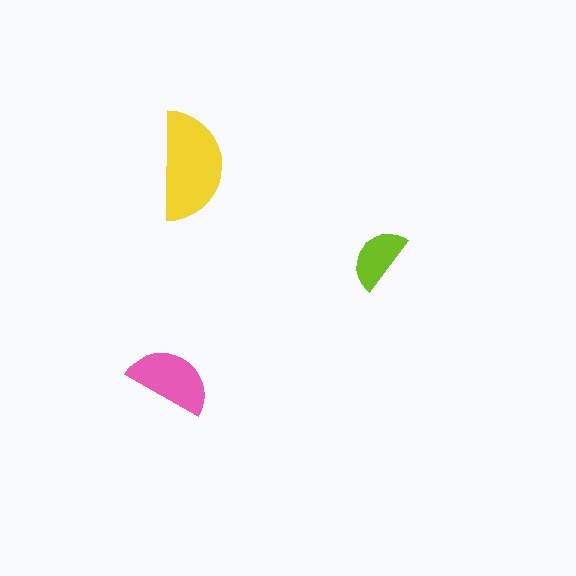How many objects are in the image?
There are 3 objects in the image.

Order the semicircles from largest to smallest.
the yellow one, the pink one, the lime one.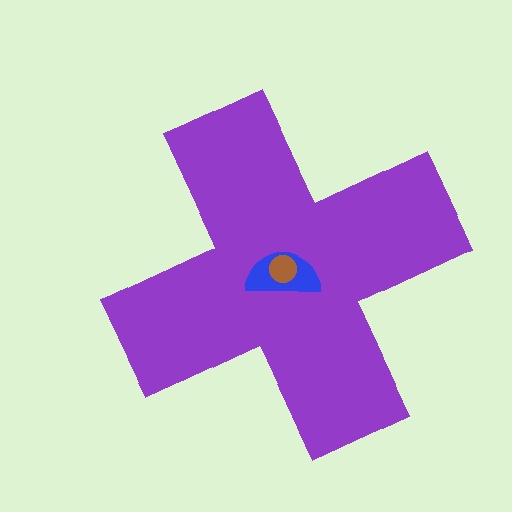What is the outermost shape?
The purple cross.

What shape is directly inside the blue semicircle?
The brown circle.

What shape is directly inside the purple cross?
The blue semicircle.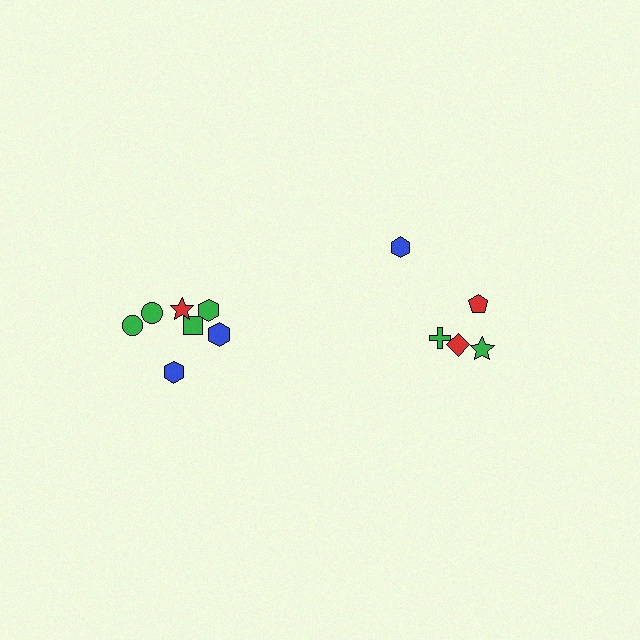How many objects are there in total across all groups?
There are 12 objects.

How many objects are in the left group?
There are 7 objects.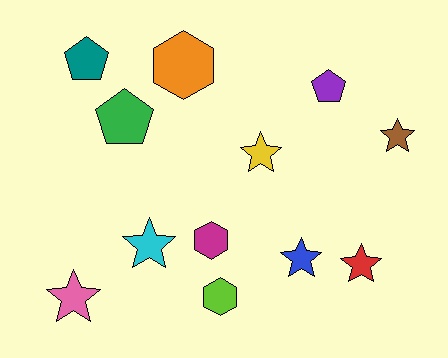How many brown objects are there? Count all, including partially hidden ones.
There is 1 brown object.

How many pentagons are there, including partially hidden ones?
There are 3 pentagons.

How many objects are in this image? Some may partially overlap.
There are 12 objects.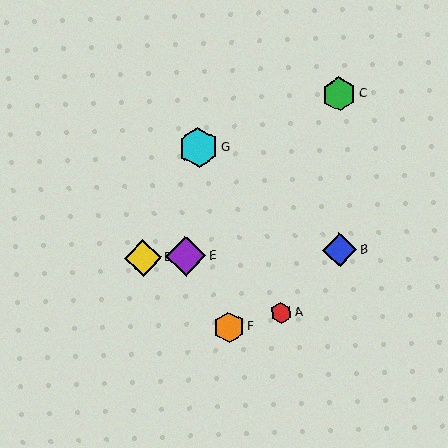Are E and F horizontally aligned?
No, E is at y≈256 and F is at y≈327.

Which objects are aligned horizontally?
Objects B, D, E are aligned horizontally.